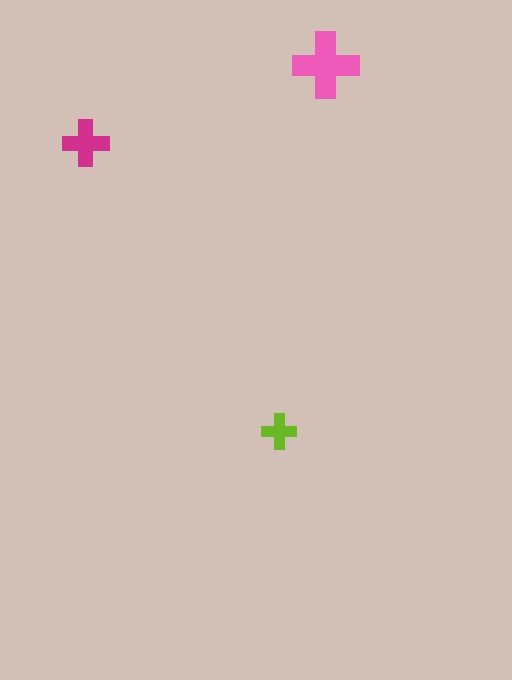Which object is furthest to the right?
The pink cross is rightmost.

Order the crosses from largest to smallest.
the pink one, the magenta one, the lime one.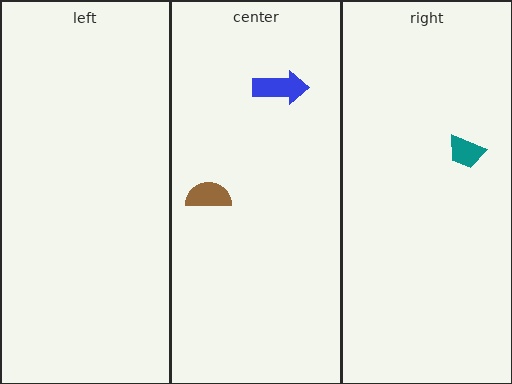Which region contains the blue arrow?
The center region.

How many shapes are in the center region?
2.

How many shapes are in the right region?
1.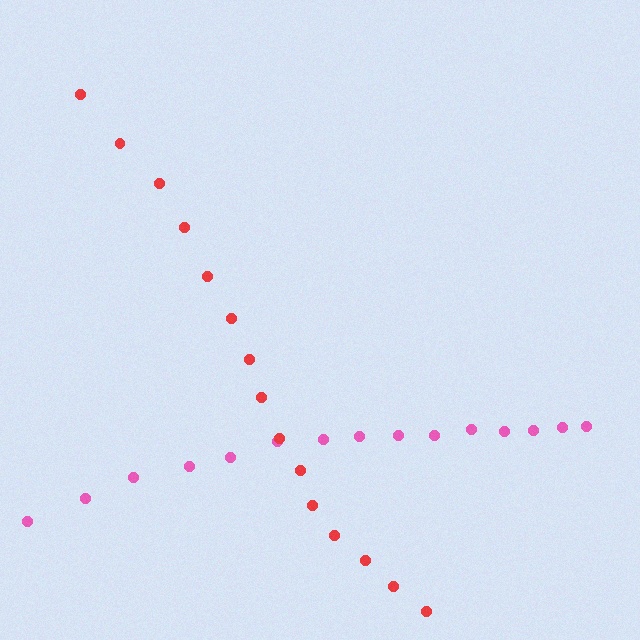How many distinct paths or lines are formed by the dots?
There are 2 distinct paths.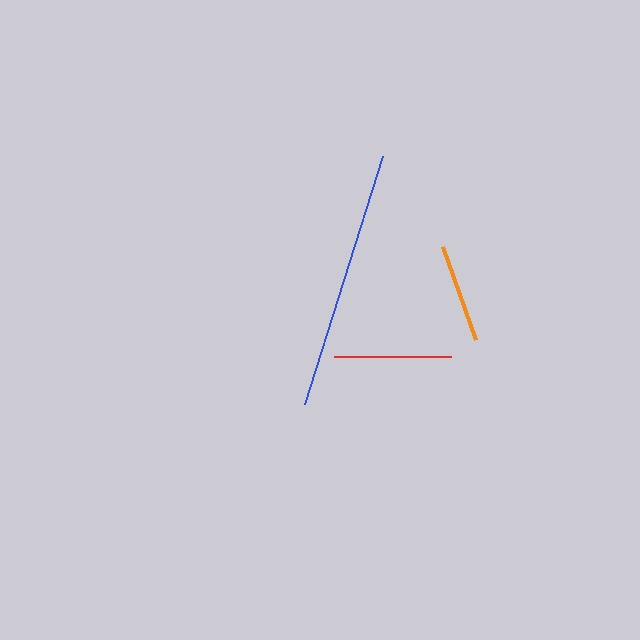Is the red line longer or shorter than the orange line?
The red line is longer than the orange line.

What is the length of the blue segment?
The blue segment is approximately 259 pixels long.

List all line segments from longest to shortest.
From longest to shortest: blue, red, orange.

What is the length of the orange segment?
The orange segment is approximately 99 pixels long.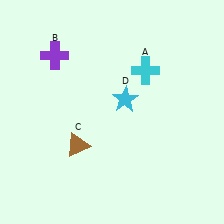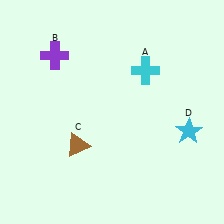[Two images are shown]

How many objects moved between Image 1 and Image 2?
1 object moved between the two images.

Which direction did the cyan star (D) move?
The cyan star (D) moved right.